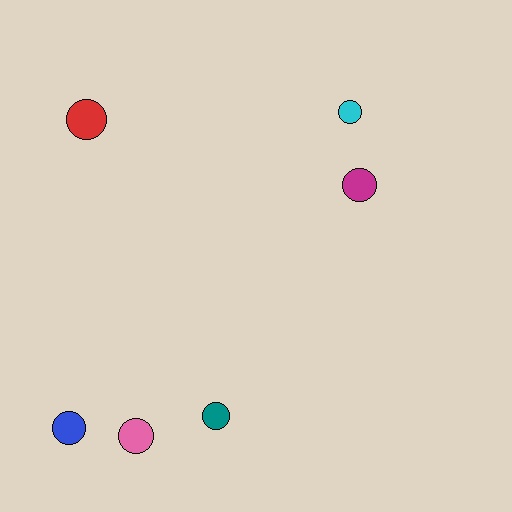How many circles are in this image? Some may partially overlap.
There are 6 circles.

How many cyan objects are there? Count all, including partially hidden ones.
There is 1 cyan object.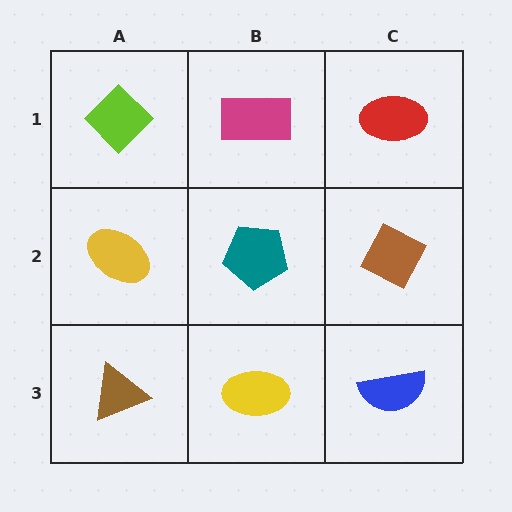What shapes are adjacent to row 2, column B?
A magenta rectangle (row 1, column B), a yellow ellipse (row 3, column B), a yellow ellipse (row 2, column A), a brown diamond (row 2, column C).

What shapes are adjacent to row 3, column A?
A yellow ellipse (row 2, column A), a yellow ellipse (row 3, column B).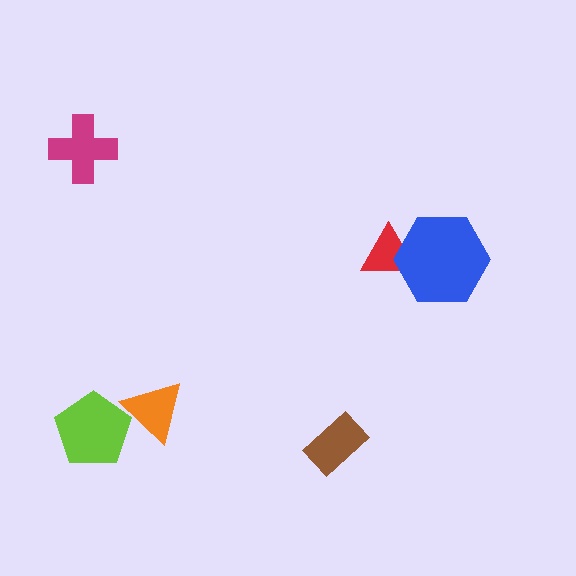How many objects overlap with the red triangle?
1 object overlaps with the red triangle.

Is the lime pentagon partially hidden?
Yes, it is partially covered by another shape.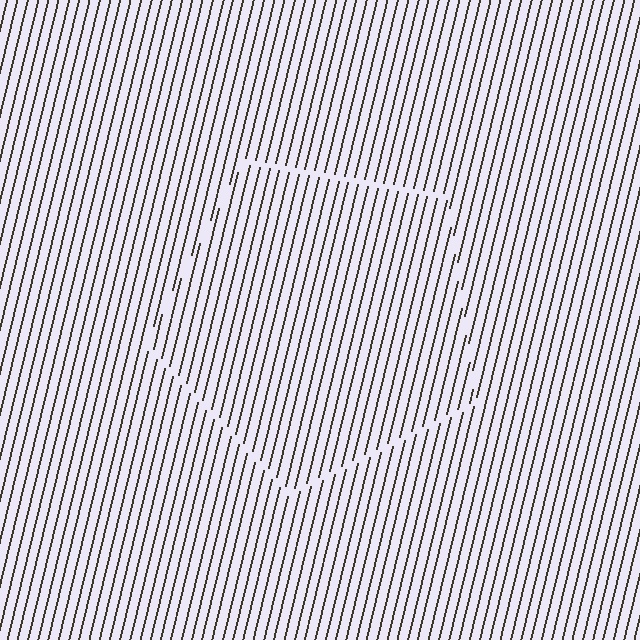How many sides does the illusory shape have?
5 sides — the line-ends trace a pentagon.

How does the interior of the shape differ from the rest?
The interior of the shape contains the same grating, shifted by half a period — the contour is defined by the phase discontinuity where line-ends from the inner and outer gratings abut.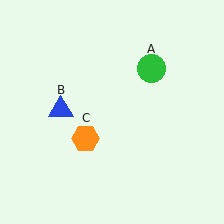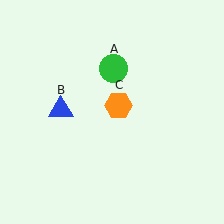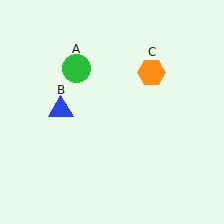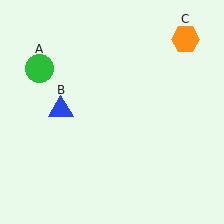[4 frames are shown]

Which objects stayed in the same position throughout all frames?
Blue triangle (object B) remained stationary.